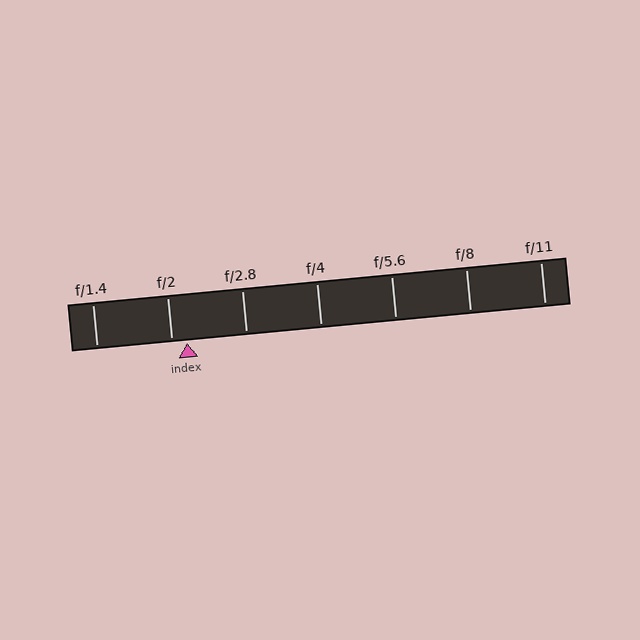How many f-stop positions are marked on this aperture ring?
There are 7 f-stop positions marked.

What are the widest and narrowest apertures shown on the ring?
The widest aperture shown is f/1.4 and the narrowest is f/11.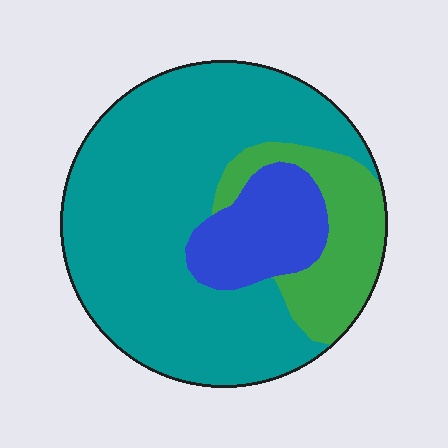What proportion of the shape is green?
Green takes up less than a quarter of the shape.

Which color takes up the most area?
Teal, at roughly 65%.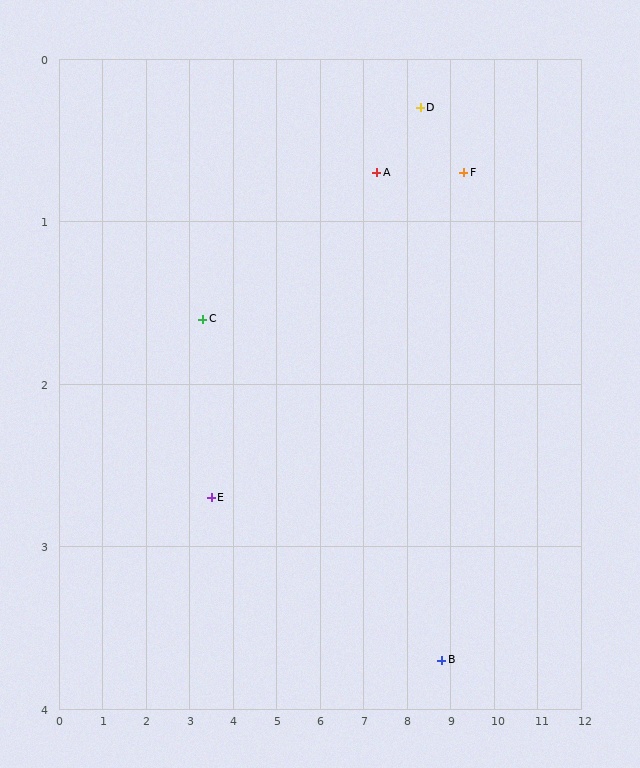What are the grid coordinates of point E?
Point E is at approximately (3.5, 2.7).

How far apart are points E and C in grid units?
Points E and C are about 1.1 grid units apart.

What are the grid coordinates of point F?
Point F is at approximately (9.3, 0.7).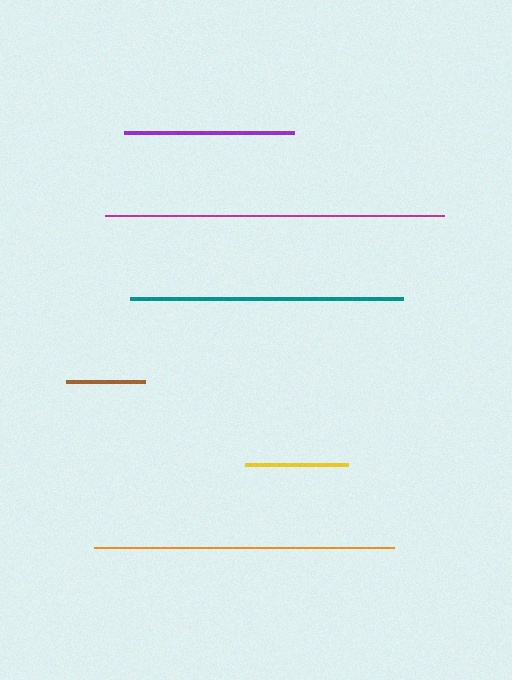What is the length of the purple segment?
The purple segment is approximately 170 pixels long.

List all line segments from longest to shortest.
From longest to shortest: magenta, orange, teal, purple, yellow, brown.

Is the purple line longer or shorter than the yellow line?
The purple line is longer than the yellow line.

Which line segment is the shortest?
The brown line is the shortest at approximately 79 pixels.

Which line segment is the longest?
The magenta line is the longest at approximately 339 pixels.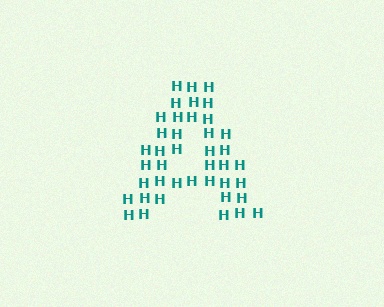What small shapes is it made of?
It is made of small letter H's.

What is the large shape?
The large shape is the letter A.